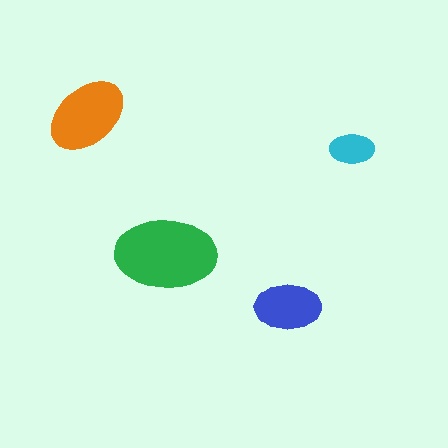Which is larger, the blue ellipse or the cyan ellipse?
The blue one.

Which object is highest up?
The orange ellipse is topmost.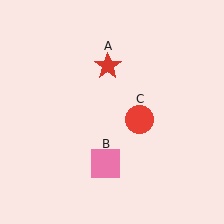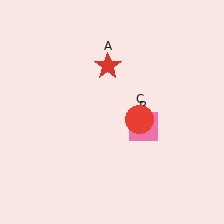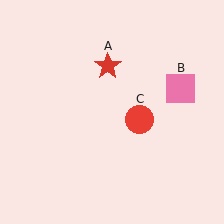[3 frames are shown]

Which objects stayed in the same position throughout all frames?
Red star (object A) and red circle (object C) remained stationary.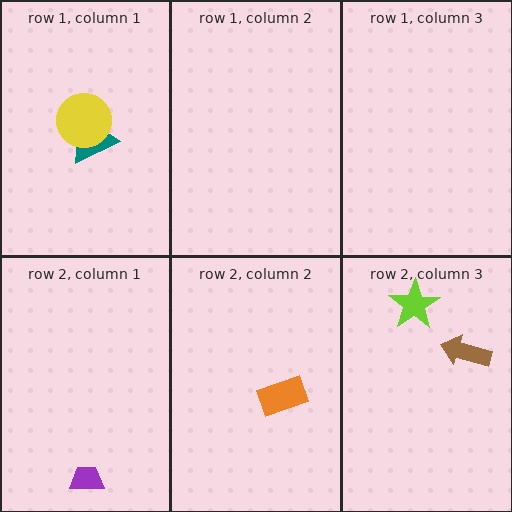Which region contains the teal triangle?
The row 1, column 1 region.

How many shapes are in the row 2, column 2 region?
1.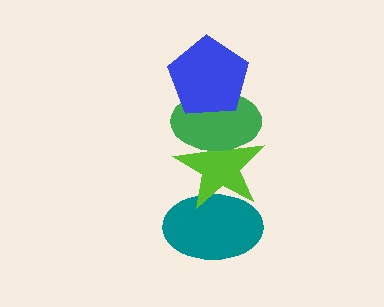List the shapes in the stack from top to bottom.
From top to bottom: the blue pentagon, the green ellipse, the lime star, the teal ellipse.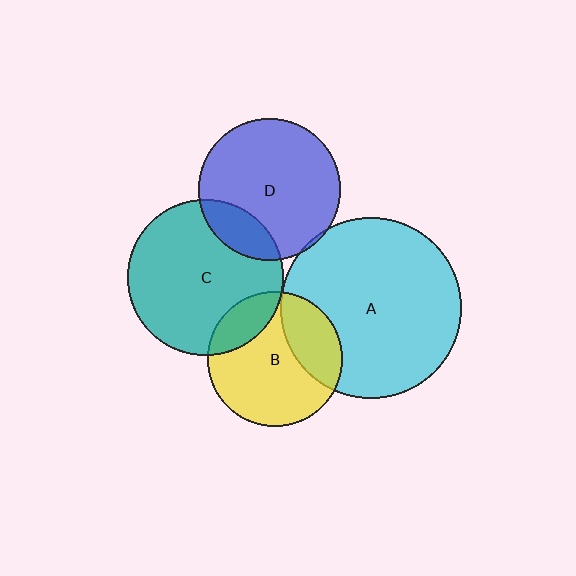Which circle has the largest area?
Circle A (cyan).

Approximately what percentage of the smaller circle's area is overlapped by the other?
Approximately 20%.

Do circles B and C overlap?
Yes.